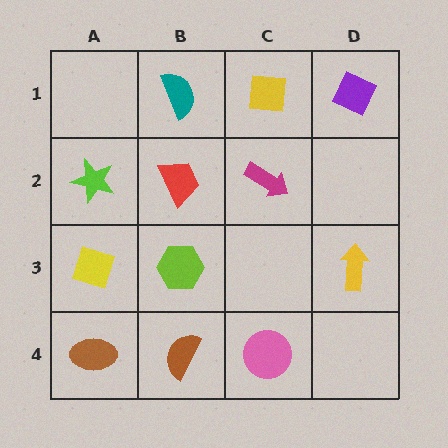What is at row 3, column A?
A yellow diamond.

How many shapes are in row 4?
3 shapes.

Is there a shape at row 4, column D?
No, that cell is empty.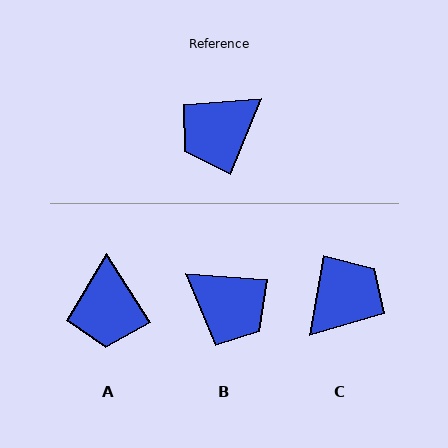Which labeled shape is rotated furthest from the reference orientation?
C, about 168 degrees away.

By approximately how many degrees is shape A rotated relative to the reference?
Approximately 55 degrees counter-clockwise.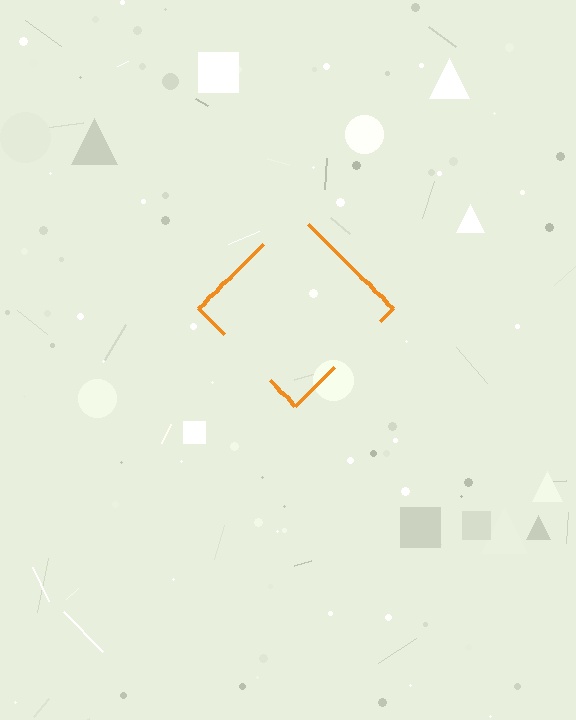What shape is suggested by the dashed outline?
The dashed outline suggests a diamond.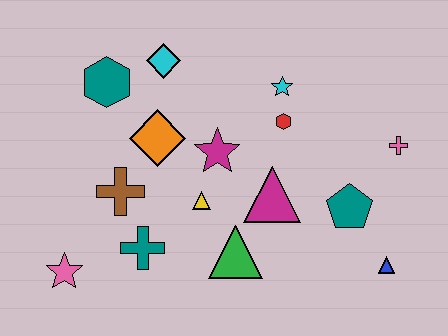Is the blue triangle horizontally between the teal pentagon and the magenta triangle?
No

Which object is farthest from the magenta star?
The blue triangle is farthest from the magenta star.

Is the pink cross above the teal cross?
Yes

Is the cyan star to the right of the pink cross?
No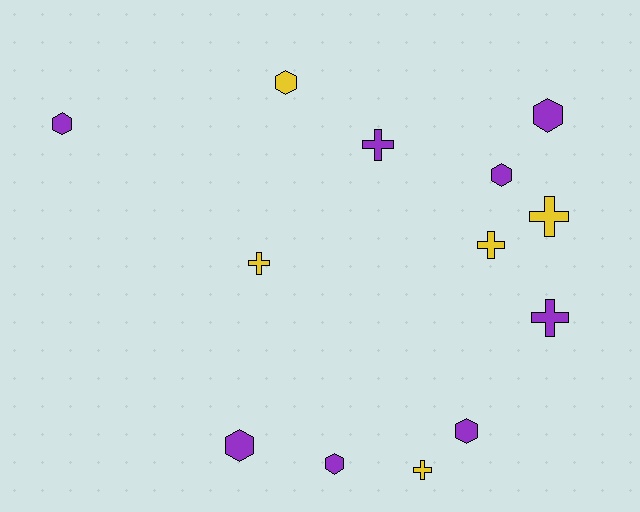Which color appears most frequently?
Purple, with 8 objects.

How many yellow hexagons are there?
There is 1 yellow hexagon.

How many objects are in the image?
There are 13 objects.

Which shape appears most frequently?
Hexagon, with 7 objects.